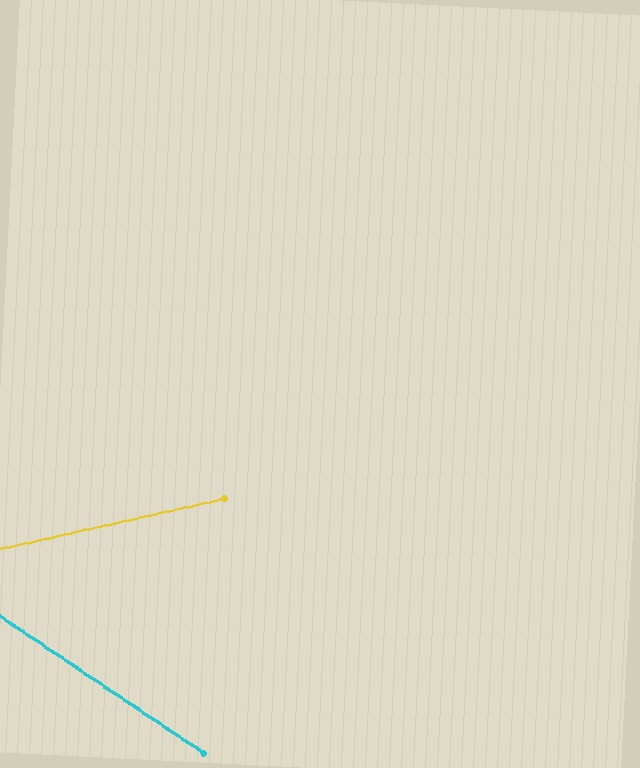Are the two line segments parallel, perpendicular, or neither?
Neither parallel nor perpendicular — they differ by about 47°.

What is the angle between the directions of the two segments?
Approximately 47 degrees.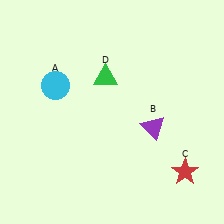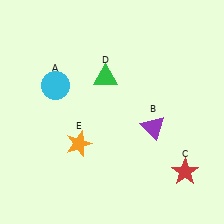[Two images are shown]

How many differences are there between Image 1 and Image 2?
There is 1 difference between the two images.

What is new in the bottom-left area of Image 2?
An orange star (E) was added in the bottom-left area of Image 2.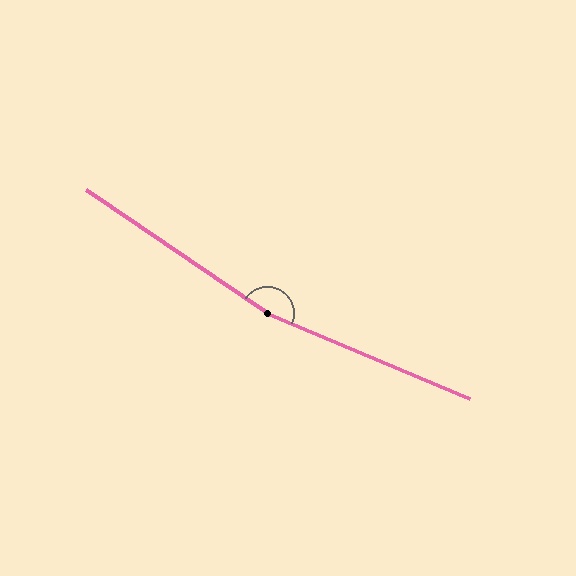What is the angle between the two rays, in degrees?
Approximately 169 degrees.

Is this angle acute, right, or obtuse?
It is obtuse.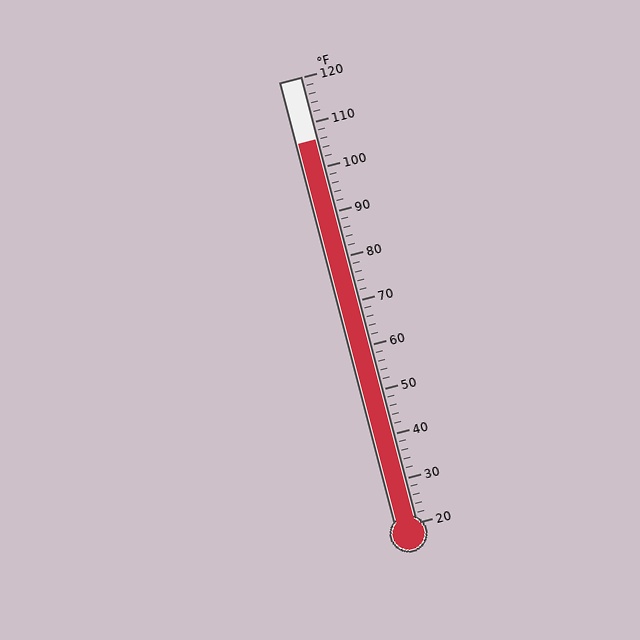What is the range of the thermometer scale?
The thermometer scale ranges from 20°F to 120°F.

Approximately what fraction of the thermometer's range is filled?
The thermometer is filled to approximately 85% of its range.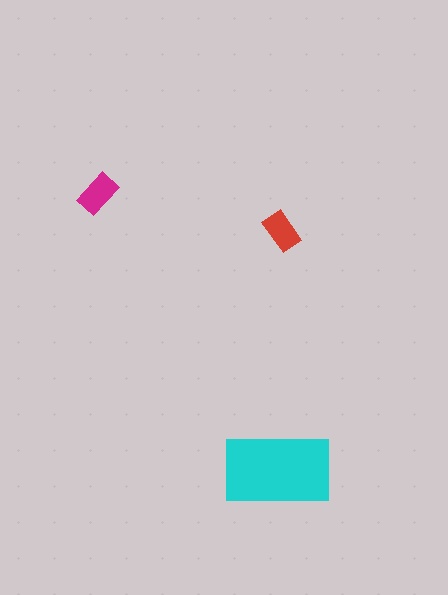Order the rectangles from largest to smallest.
the cyan one, the magenta one, the red one.